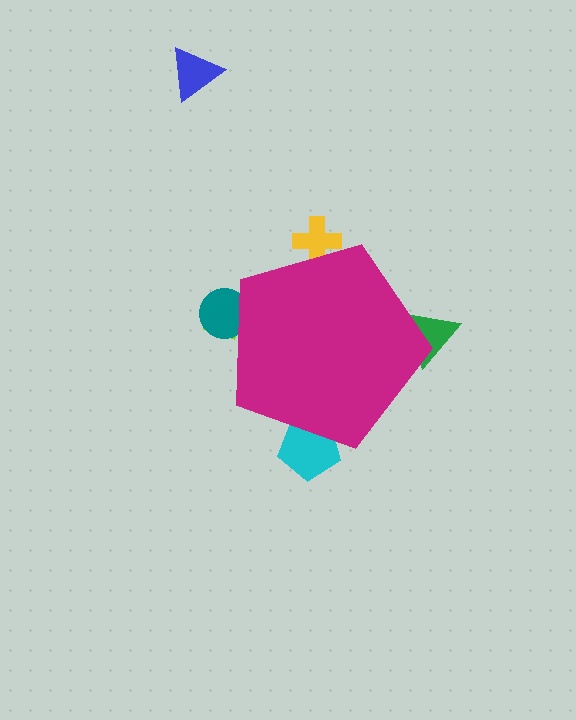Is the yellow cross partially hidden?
Yes, the yellow cross is partially hidden behind the magenta pentagon.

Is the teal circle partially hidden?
Yes, the teal circle is partially hidden behind the magenta pentagon.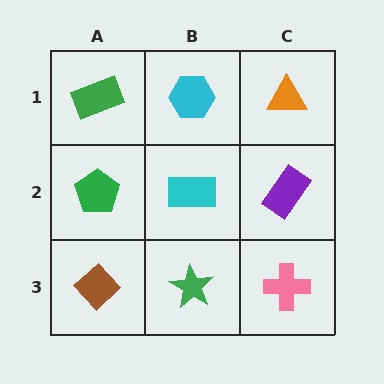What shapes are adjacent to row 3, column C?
A purple rectangle (row 2, column C), a green star (row 3, column B).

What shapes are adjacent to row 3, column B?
A cyan rectangle (row 2, column B), a brown diamond (row 3, column A), a pink cross (row 3, column C).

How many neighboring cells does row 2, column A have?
3.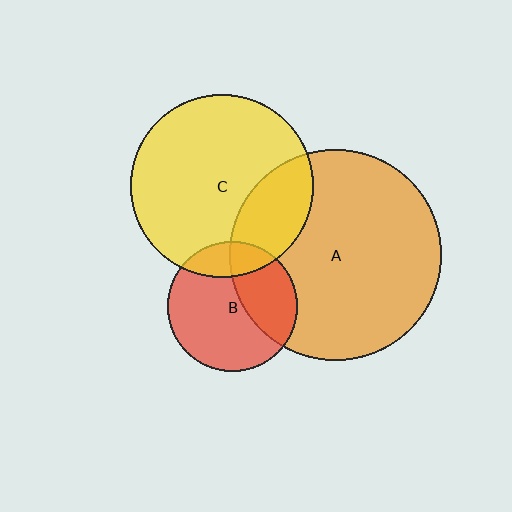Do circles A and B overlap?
Yes.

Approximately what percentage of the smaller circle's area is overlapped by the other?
Approximately 35%.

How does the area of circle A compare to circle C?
Approximately 1.3 times.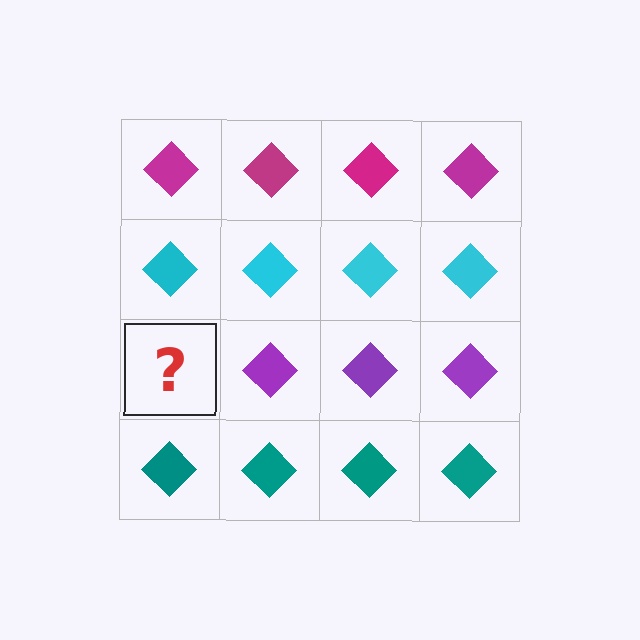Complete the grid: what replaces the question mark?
The question mark should be replaced with a purple diamond.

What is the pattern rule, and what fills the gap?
The rule is that each row has a consistent color. The gap should be filled with a purple diamond.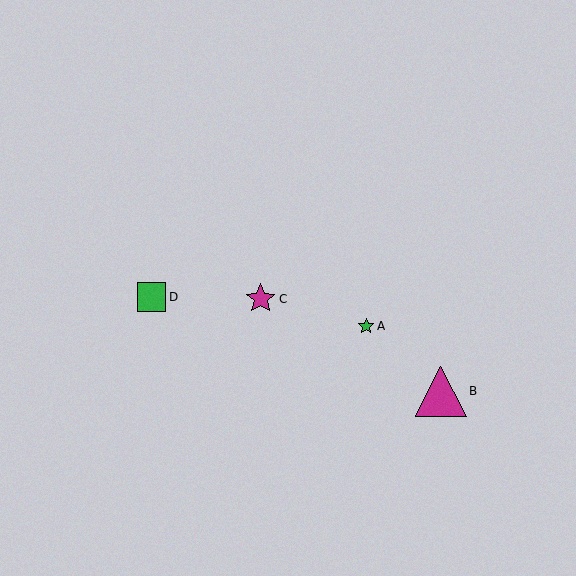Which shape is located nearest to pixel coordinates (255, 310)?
The magenta star (labeled C) at (261, 299) is nearest to that location.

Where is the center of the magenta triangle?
The center of the magenta triangle is at (441, 391).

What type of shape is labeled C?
Shape C is a magenta star.